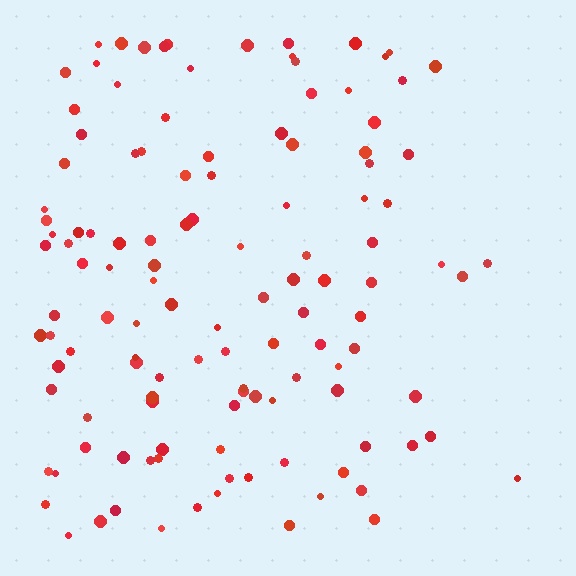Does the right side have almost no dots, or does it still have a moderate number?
Still a moderate number, just noticeably fewer than the left.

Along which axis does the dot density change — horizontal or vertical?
Horizontal.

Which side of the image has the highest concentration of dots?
The left.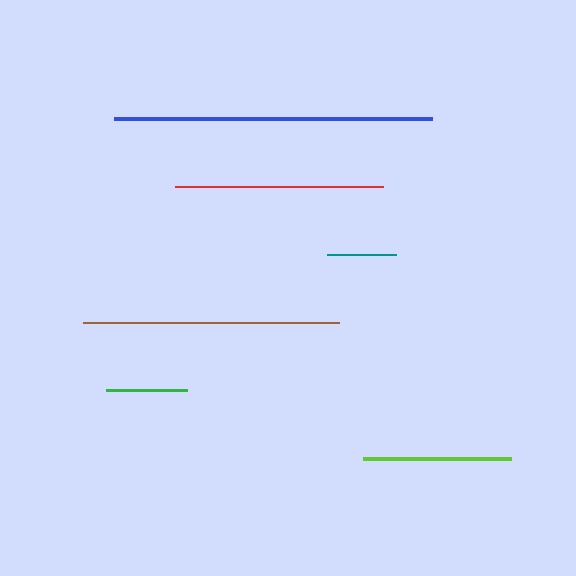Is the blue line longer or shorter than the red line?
The blue line is longer than the red line.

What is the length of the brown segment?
The brown segment is approximately 257 pixels long.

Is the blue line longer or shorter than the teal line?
The blue line is longer than the teal line.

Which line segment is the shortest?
The teal line is the shortest at approximately 69 pixels.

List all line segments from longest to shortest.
From longest to shortest: blue, brown, red, lime, green, teal.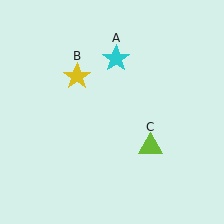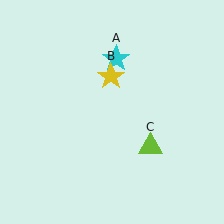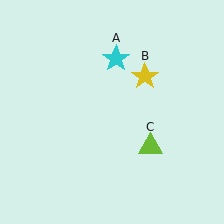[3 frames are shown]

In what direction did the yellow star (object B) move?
The yellow star (object B) moved right.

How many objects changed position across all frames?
1 object changed position: yellow star (object B).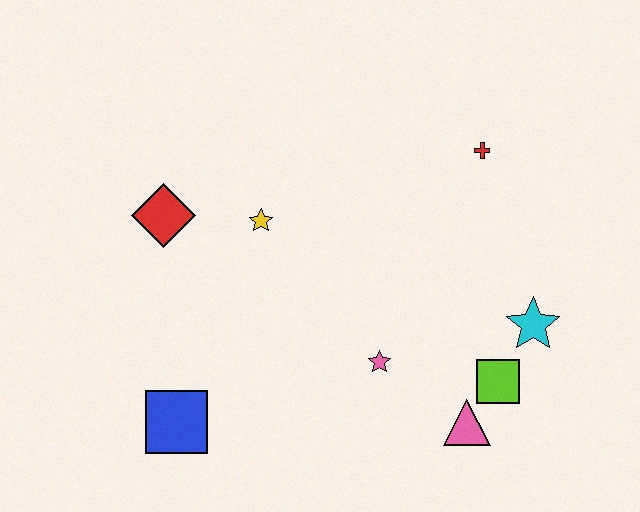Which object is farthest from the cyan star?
The red diamond is farthest from the cyan star.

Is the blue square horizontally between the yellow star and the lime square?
No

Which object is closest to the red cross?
The cyan star is closest to the red cross.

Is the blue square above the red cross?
No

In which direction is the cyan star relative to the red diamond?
The cyan star is to the right of the red diamond.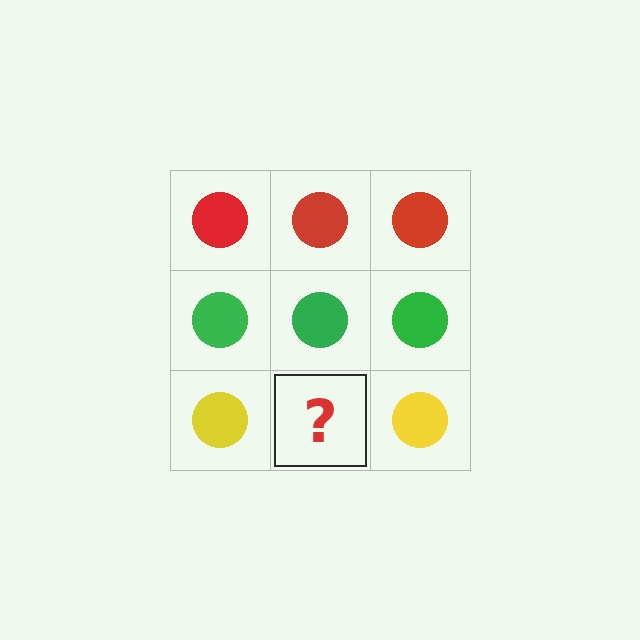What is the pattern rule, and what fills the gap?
The rule is that each row has a consistent color. The gap should be filled with a yellow circle.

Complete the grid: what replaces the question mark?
The question mark should be replaced with a yellow circle.